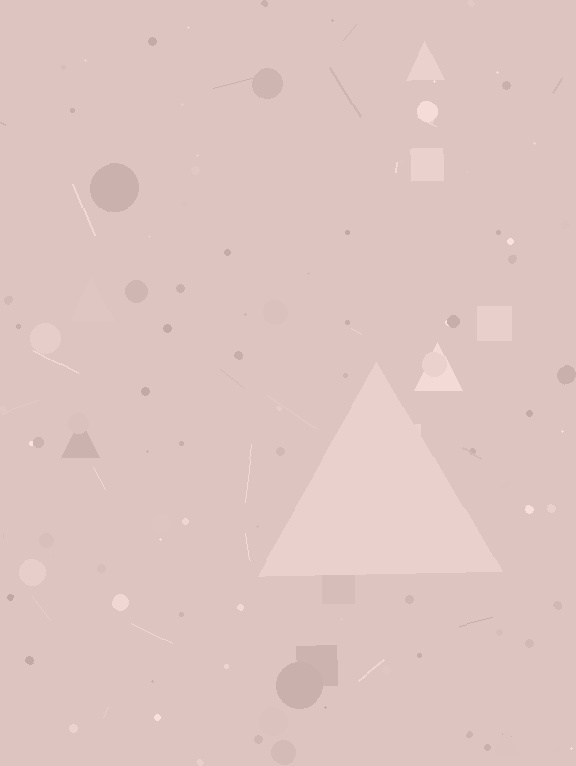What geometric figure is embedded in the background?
A triangle is embedded in the background.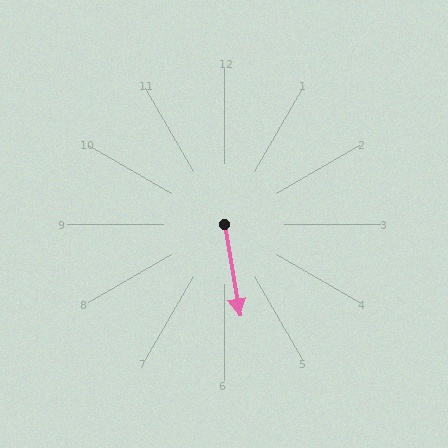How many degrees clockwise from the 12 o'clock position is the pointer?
Approximately 170 degrees.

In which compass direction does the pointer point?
South.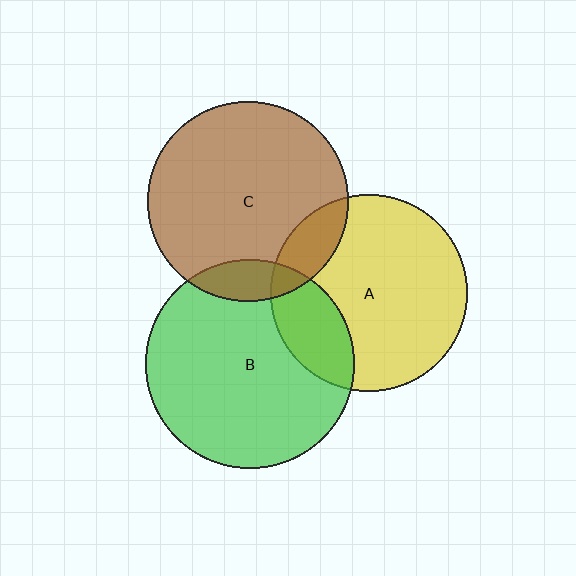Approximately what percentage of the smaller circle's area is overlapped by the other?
Approximately 15%.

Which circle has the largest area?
Circle B (green).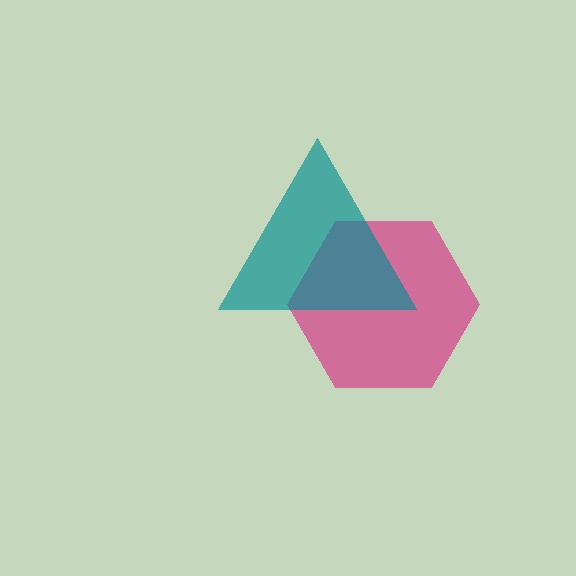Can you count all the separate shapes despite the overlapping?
Yes, there are 2 separate shapes.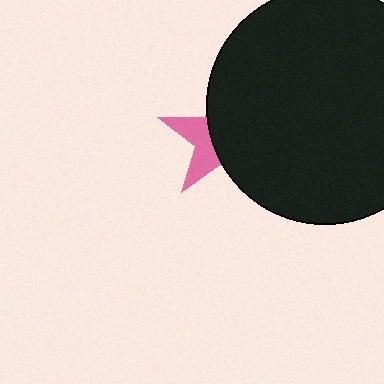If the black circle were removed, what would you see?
You would see the complete pink star.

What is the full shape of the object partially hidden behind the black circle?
The partially hidden object is a pink star.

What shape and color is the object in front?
The object in front is a black circle.